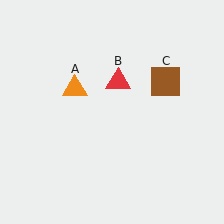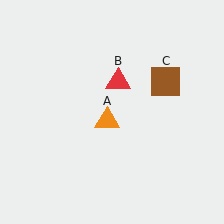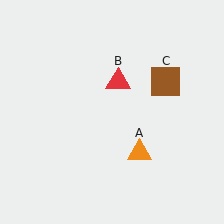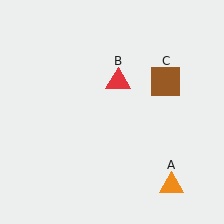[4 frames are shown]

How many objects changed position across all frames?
1 object changed position: orange triangle (object A).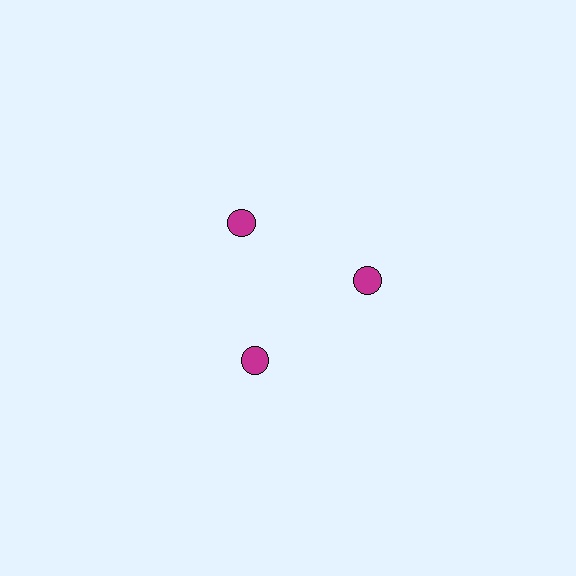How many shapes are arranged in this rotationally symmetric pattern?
There are 3 shapes, arranged in 3 groups of 1.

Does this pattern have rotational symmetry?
Yes, this pattern has 3-fold rotational symmetry. It looks the same after rotating 120 degrees around the center.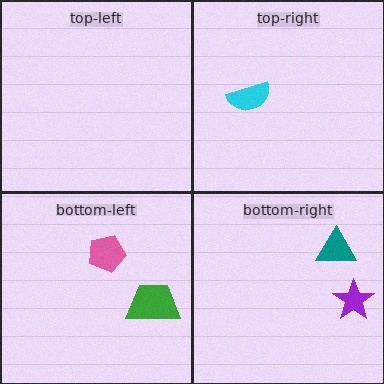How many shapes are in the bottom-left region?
2.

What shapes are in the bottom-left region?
The pink pentagon, the green trapezoid.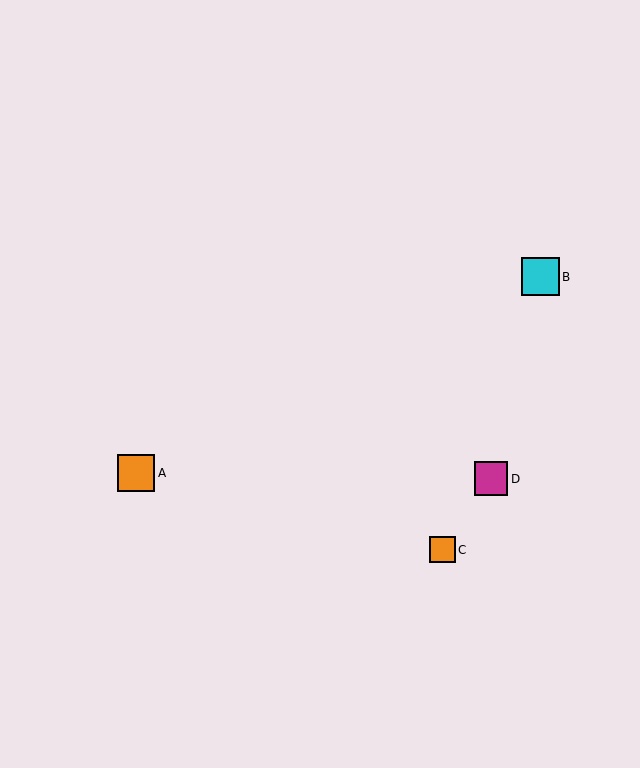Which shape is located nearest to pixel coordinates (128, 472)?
The orange square (labeled A) at (136, 473) is nearest to that location.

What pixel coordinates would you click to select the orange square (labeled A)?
Click at (136, 473) to select the orange square A.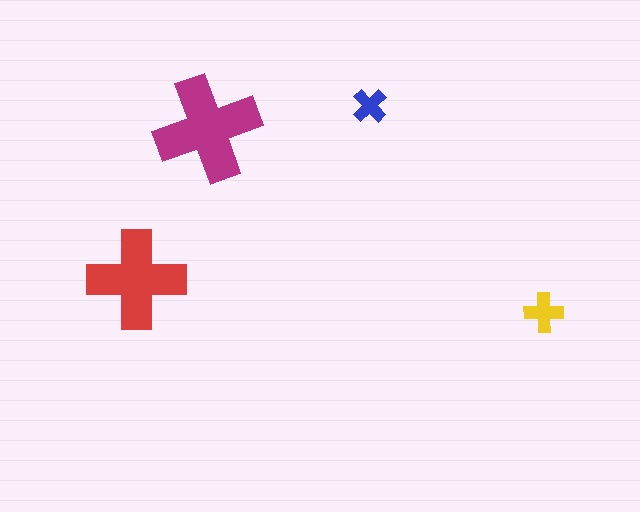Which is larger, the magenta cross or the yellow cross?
The magenta one.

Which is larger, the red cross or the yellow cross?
The red one.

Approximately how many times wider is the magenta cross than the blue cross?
About 3 times wider.